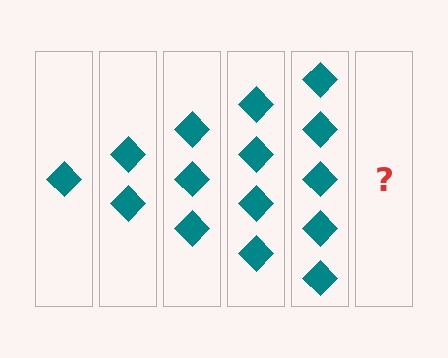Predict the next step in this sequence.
The next step is 6 diamonds.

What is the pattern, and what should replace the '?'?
The pattern is that each step adds one more diamond. The '?' should be 6 diamonds.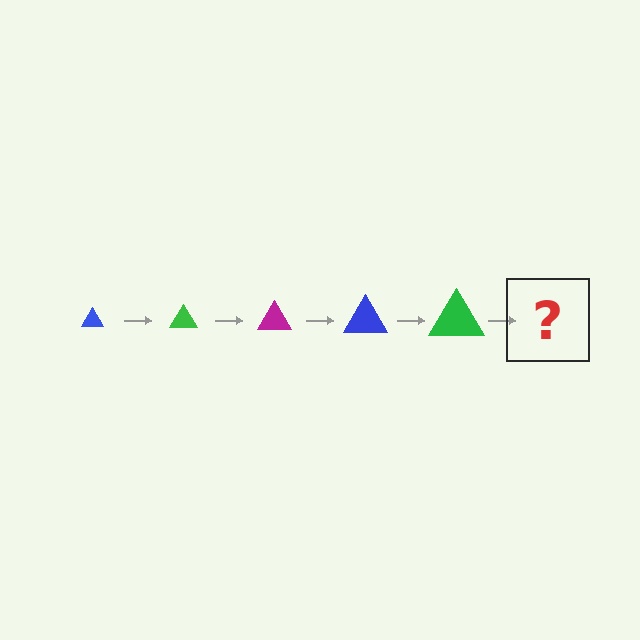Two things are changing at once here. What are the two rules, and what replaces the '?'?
The two rules are that the triangle grows larger each step and the color cycles through blue, green, and magenta. The '?' should be a magenta triangle, larger than the previous one.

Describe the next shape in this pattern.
It should be a magenta triangle, larger than the previous one.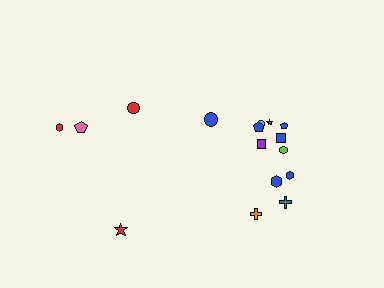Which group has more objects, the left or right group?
The right group.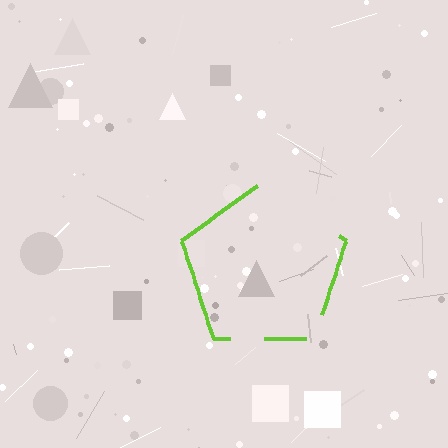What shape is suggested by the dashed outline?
The dashed outline suggests a pentagon.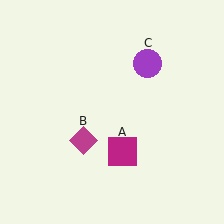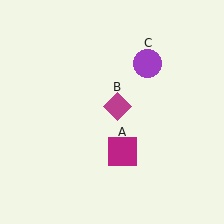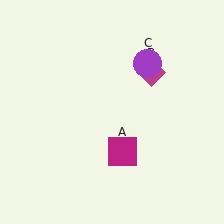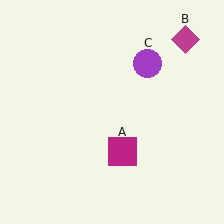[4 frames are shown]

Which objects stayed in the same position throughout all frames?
Magenta square (object A) and purple circle (object C) remained stationary.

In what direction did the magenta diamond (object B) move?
The magenta diamond (object B) moved up and to the right.